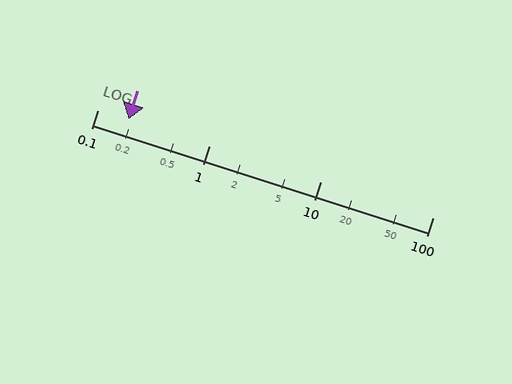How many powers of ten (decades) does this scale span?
The scale spans 3 decades, from 0.1 to 100.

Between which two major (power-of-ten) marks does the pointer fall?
The pointer is between 0.1 and 1.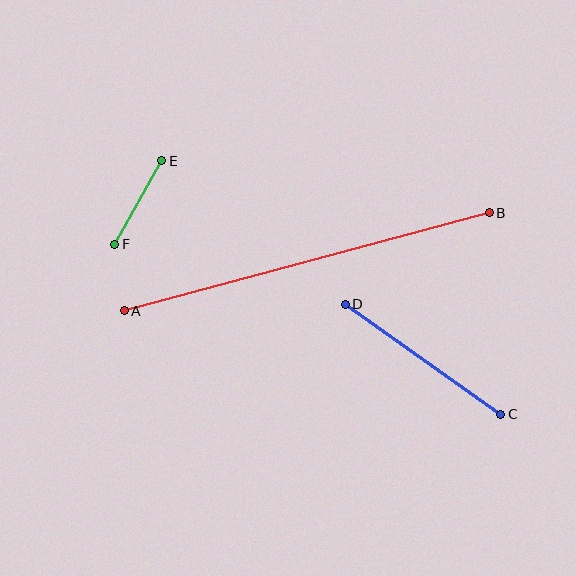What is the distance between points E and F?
The distance is approximately 96 pixels.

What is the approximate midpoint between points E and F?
The midpoint is at approximately (138, 202) pixels.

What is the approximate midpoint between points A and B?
The midpoint is at approximately (307, 262) pixels.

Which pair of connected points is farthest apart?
Points A and B are farthest apart.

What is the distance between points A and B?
The distance is approximately 378 pixels.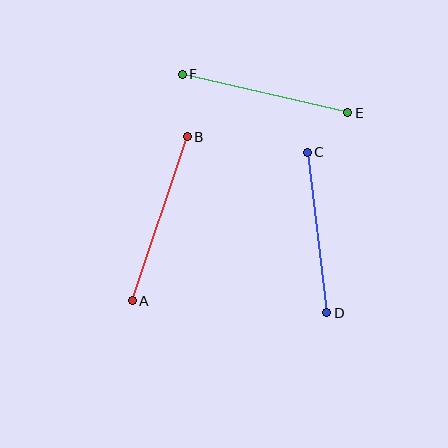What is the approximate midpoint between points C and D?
The midpoint is at approximately (317, 232) pixels.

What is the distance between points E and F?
The distance is approximately 170 pixels.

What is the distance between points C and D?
The distance is approximately 162 pixels.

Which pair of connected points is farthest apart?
Points A and B are farthest apart.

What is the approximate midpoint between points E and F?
The midpoint is at approximately (265, 93) pixels.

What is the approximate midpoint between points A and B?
The midpoint is at approximately (160, 219) pixels.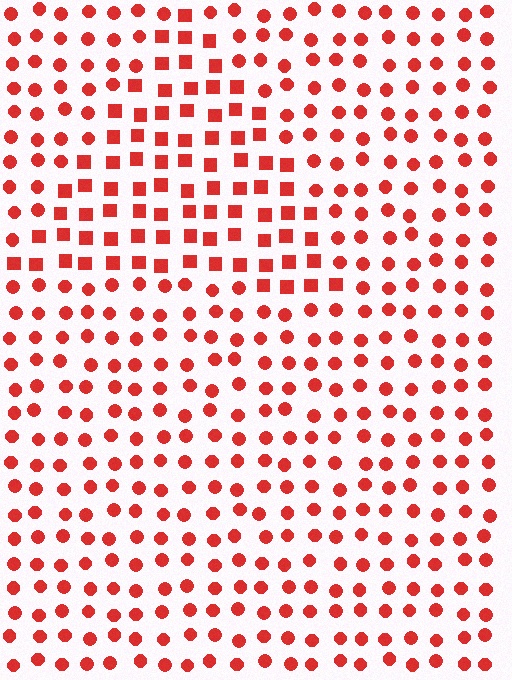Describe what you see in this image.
The image is filled with small red elements arranged in a uniform grid. A triangle-shaped region contains squares, while the surrounding area contains circles. The boundary is defined purely by the change in element shape.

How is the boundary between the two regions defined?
The boundary is defined by a change in element shape: squares inside vs. circles outside. All elements share the same color and spacing.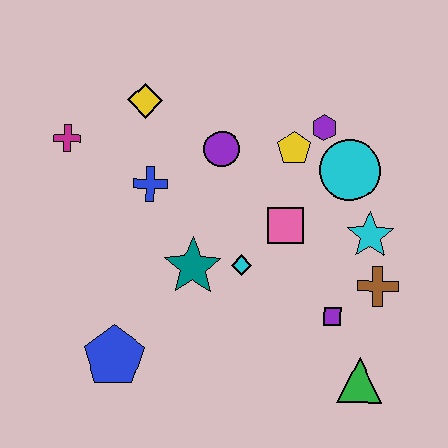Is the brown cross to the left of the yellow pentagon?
No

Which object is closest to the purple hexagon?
The yellow pentagon is closest to the purple hexagon.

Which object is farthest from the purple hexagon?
The blue pentagon is farthest from the purple hexagon.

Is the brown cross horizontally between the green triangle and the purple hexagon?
No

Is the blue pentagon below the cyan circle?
Yes